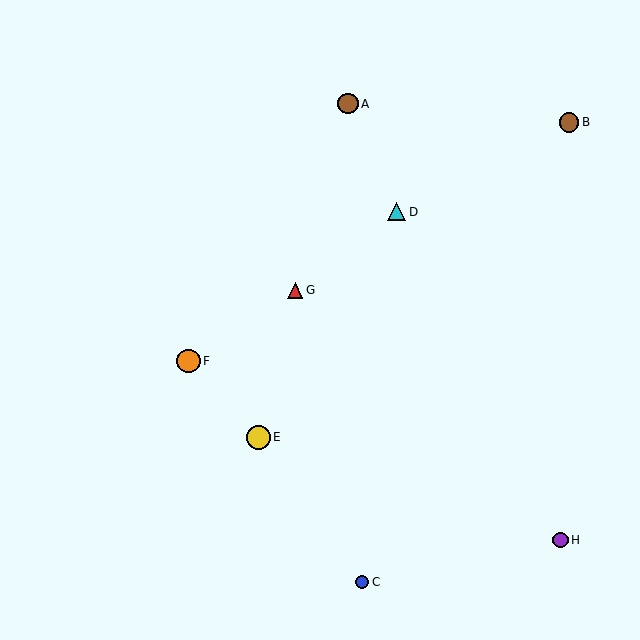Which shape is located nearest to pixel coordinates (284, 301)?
The red triangle (labeled G) at (295, 290) is nearest to that location.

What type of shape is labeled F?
Shape F is an orange circle.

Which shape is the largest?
The yellow circle (labeled E) is the largest.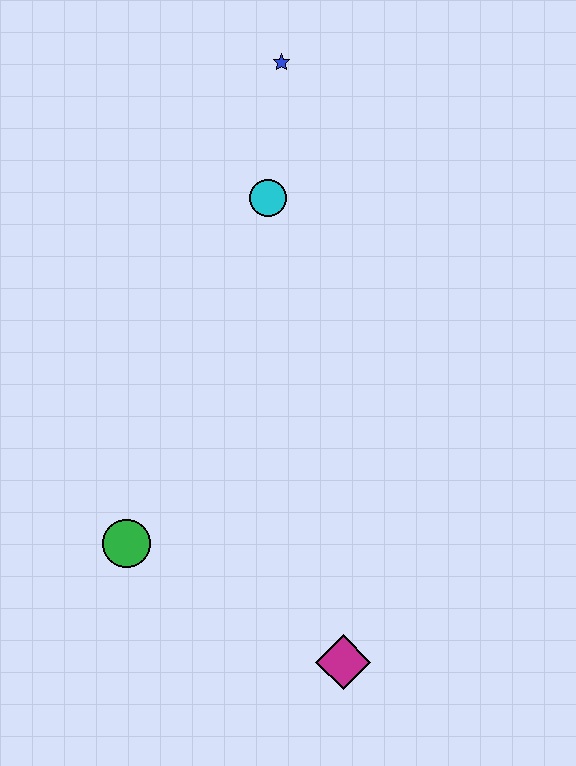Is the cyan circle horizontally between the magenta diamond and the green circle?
Yes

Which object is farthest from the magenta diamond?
The blue star is farthest from the magenta diamond.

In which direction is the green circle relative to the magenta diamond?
The green circle is to the left of the magenta diamond.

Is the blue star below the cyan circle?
No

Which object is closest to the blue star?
The cyan circle is closest to the blue star.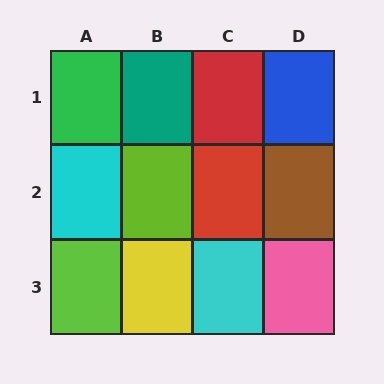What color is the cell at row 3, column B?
Yellow.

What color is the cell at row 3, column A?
Lime.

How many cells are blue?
1 cell is blue.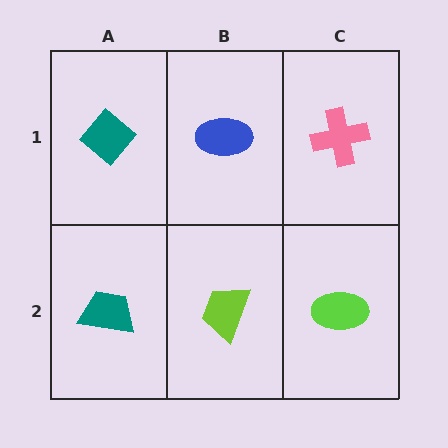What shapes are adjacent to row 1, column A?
A teal trapezoid (row 2, column A), a blue ellipse (row 1, column B).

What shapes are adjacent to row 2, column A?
A teal diamond (row 1, column A), a lime trapezoid (row 2, column B).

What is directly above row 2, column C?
A pink cross.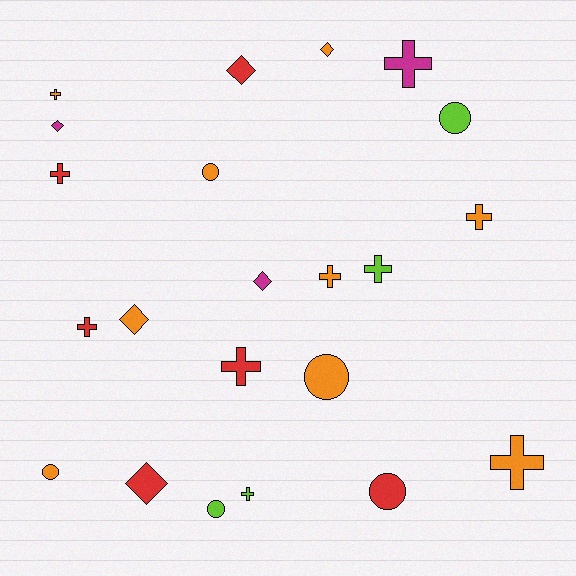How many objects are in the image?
There are 22 objects.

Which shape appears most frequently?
Cross, with 10 objects.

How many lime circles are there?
There are 2 lime circles.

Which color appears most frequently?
Orange, with 9 objects.